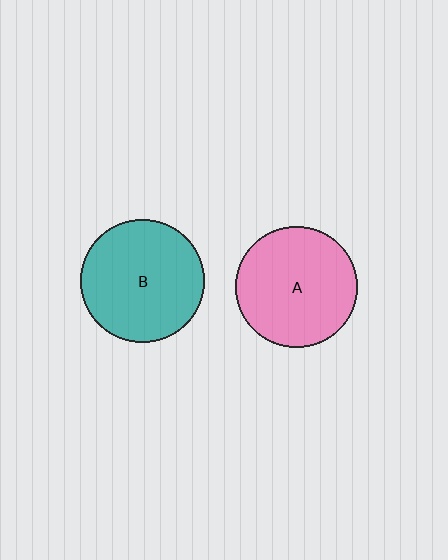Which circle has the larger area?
Circle B (teal).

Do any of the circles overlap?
No, none of the circles overlap.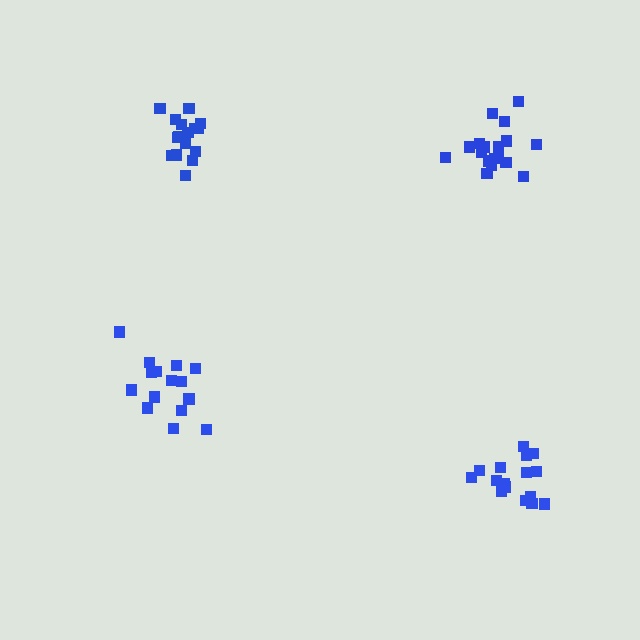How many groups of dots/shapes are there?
There are 4 groups.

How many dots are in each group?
Group 1: 16 dots, Group 2: 16 dots, Group 3: 18 dots, Group 4: 15 dots (65 total).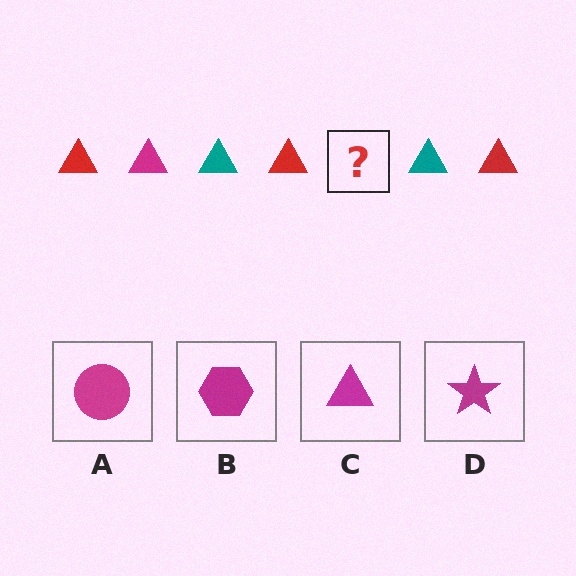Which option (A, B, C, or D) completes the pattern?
C.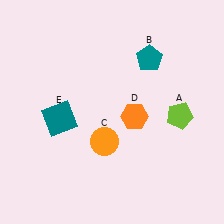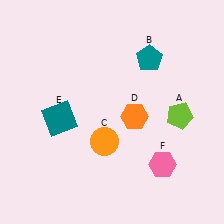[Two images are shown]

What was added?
A pink hexagon (F) was added in Image 2.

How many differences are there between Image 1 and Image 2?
There is 1 difference between the two images.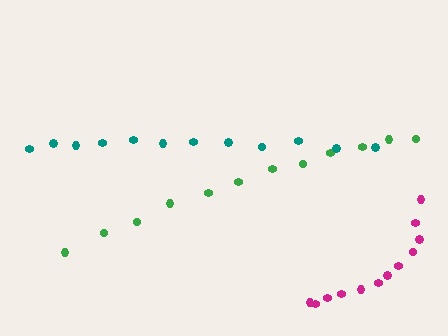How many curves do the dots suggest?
There are 3 distinct paths.